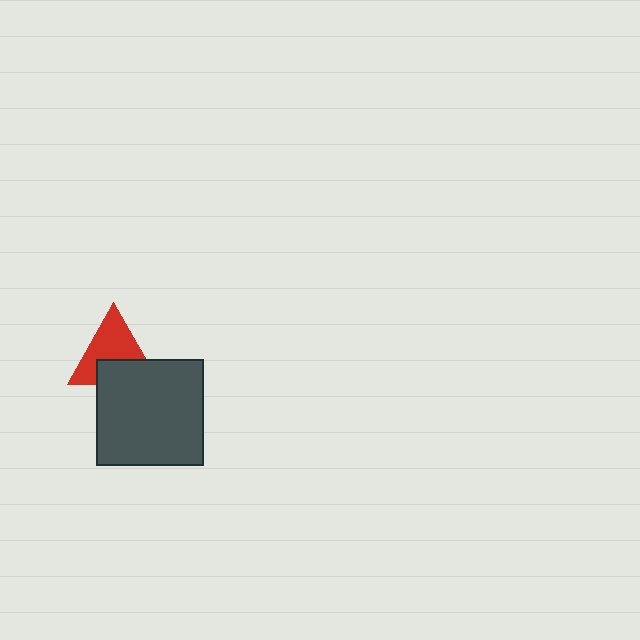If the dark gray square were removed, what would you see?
You would see the complete red triangle.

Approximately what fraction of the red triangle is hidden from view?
Roughly 38% of the red triangle is hidden behind the dark gray square.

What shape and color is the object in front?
The object in front is a dark gray square.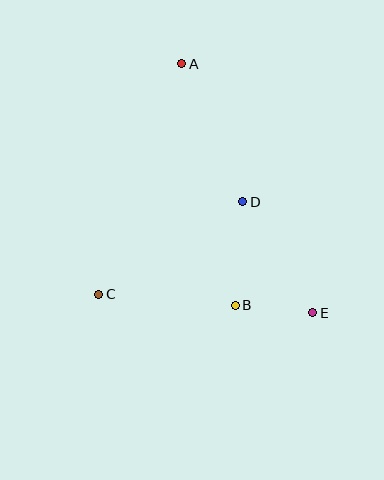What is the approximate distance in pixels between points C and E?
The distance between C and E is approximately 214 pixels.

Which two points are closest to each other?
Points B and E are closest to each other.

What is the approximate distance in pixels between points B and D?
The distance between B and D is approximately 103 pixels.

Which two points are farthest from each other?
Points A and E are farthest from each other.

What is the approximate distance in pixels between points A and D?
The distance between A and D is approximately 151 pixels.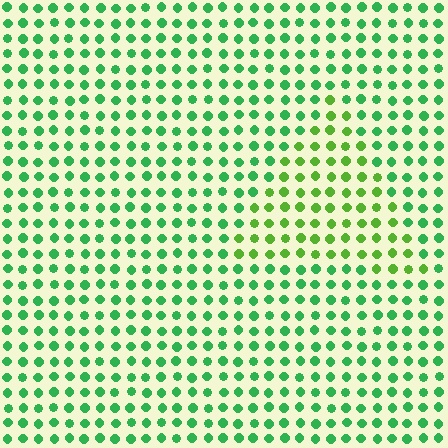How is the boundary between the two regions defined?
The boundary is defined purely by a slight shift in hue (about 32 degrees). Spacing, size, and orientation are identical on both sides.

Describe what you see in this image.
The image is filled with small green elements in a uniform arrangement. A triangle-shaped region is visible where the elements are tinted to a slightly different hue, forming a subtle color boundary.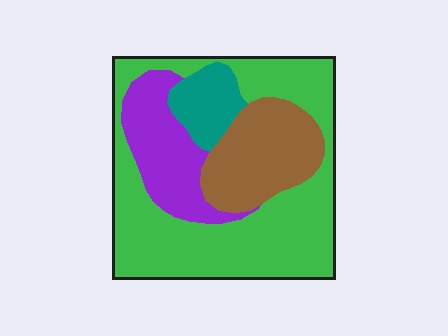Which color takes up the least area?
Teal, at roughly 10%.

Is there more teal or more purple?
Purple.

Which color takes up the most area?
Green, at roughly 55%.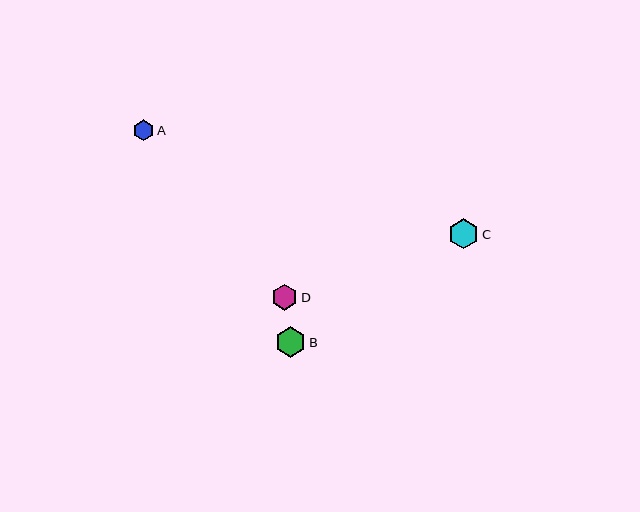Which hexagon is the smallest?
Hexagon A is the smallest with a size of approximately 21 pixels.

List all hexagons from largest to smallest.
From largest to smallest: C, B, D, A.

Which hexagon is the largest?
Hexagon C is the largest with a size of approximately 30 pixels.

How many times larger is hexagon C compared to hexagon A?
Hexagon C is approximately 1.4 times the size of hexagon A.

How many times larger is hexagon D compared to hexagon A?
Hexagon D is approximately 1.2 times the size of hexagon A.